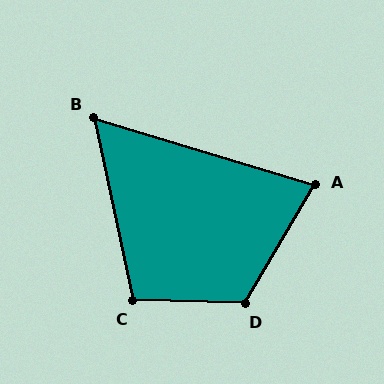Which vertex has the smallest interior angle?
B, at approximately 61 degrees.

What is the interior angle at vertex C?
Approximately 104 degrees (obtuse).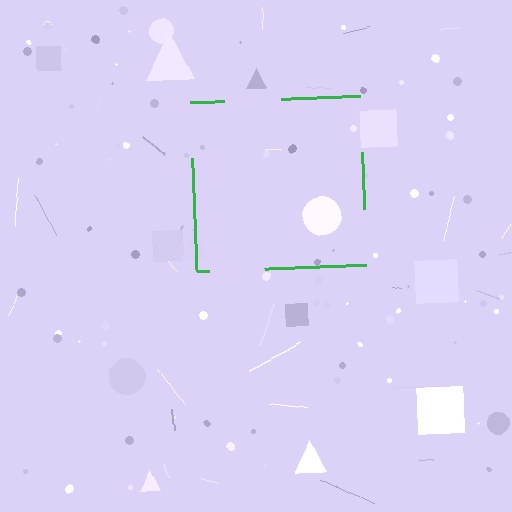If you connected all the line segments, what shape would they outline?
They would outline a square.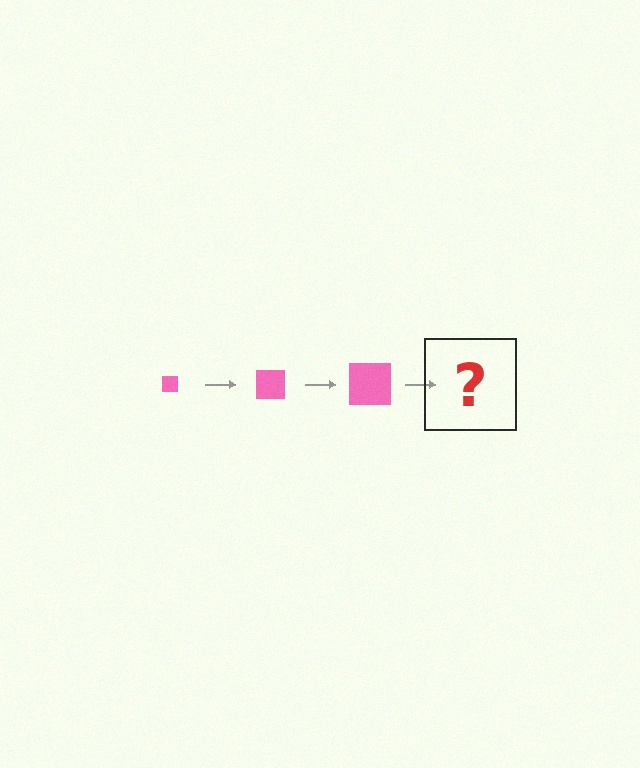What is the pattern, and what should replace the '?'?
The pattern is that the square gets progressively larger each step. The '?' should be a pink square, larger than the previous one.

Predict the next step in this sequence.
The next step is a pink square, larger than the previous one.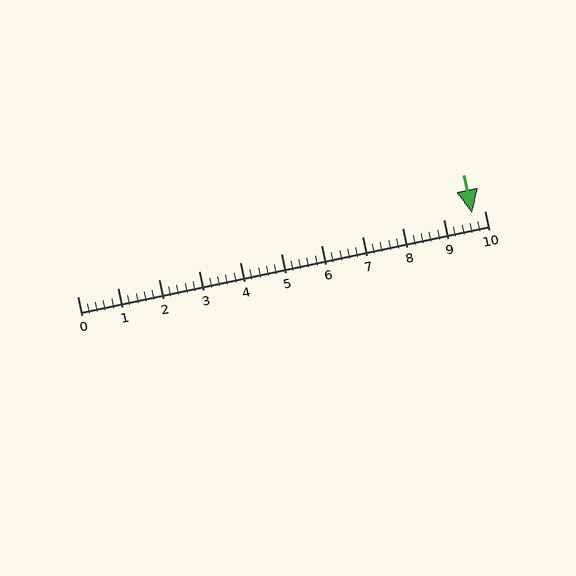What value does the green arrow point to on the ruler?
The green arrow points to approximately 9.7.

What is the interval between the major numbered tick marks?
The major tick marks are spaced 1 units apart.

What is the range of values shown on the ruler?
The ruler shows values from 0 to 10.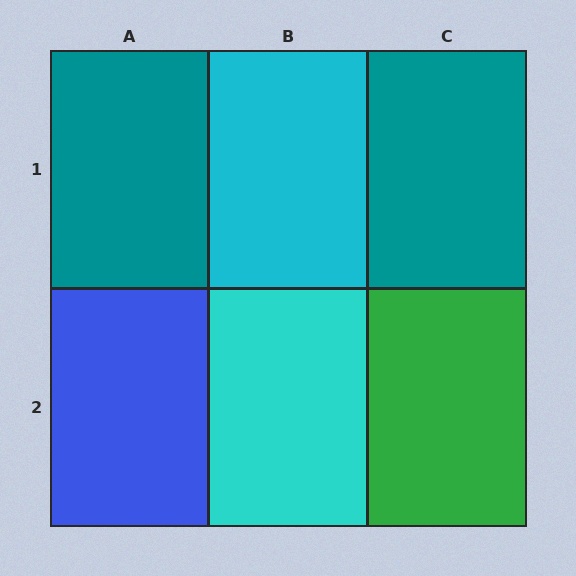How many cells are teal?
2 cells are teal.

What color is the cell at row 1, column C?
Teal.